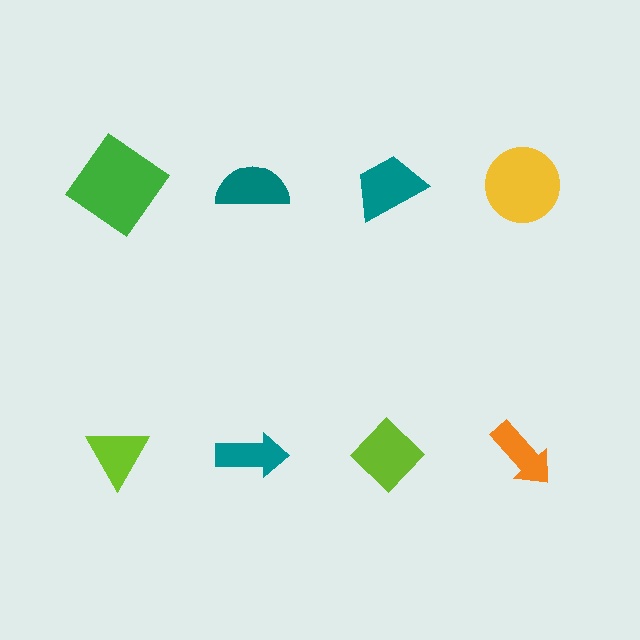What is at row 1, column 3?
A teal trapezoid.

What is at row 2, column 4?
An orange arrow.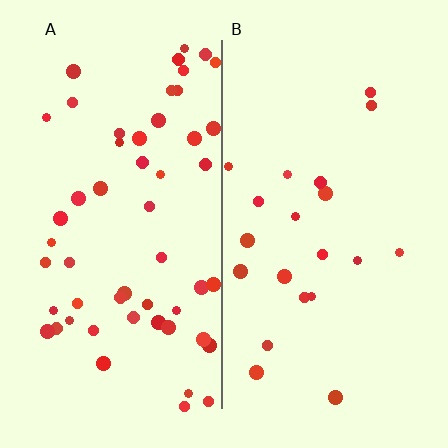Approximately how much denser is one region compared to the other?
Approximately 2.6× — region A over region B.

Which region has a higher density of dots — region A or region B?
A (the left).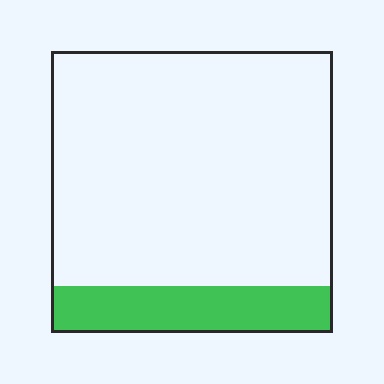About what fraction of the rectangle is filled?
About one sixth (1/6).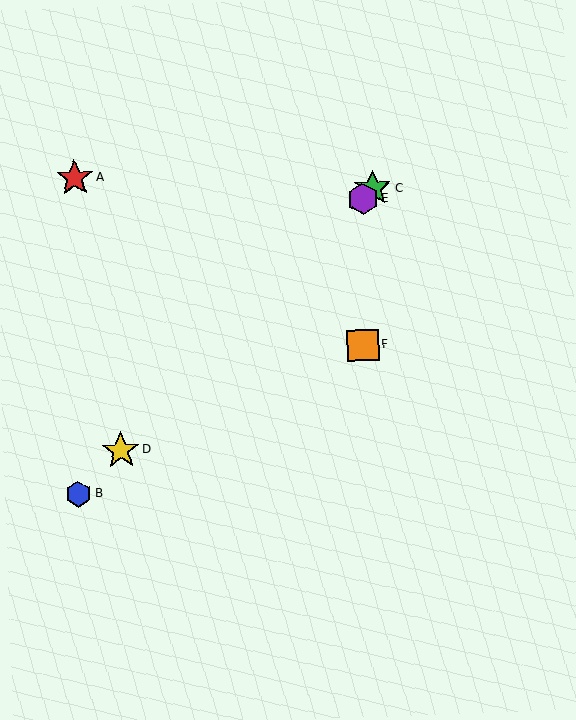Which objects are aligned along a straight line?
Objects B, C, D, E are aligned along a straight line.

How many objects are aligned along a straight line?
4 objects (B, C, D, E) are aligned along a straight line.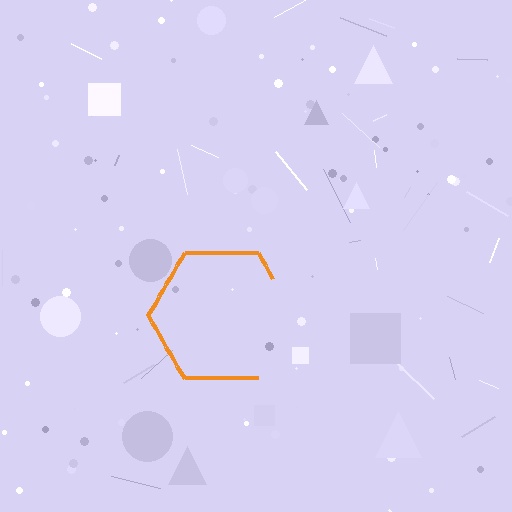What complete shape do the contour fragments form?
The contour fragments form a hexagon.